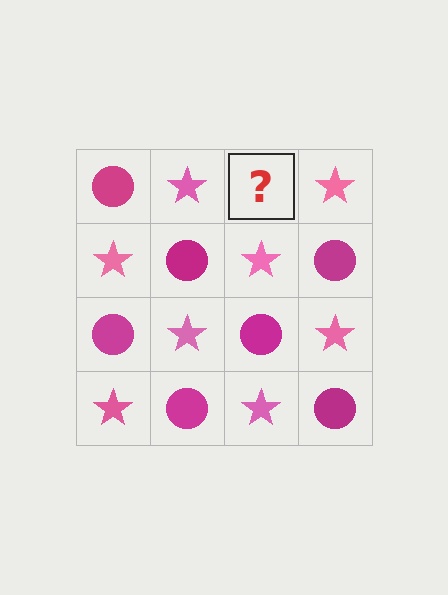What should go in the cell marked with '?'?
The missing cell should contain a magenta circle.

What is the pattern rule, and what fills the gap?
The rule is that it alternates magenta circle and pink star in a checkerboard pattern. The gap should be filled with a magenta circle.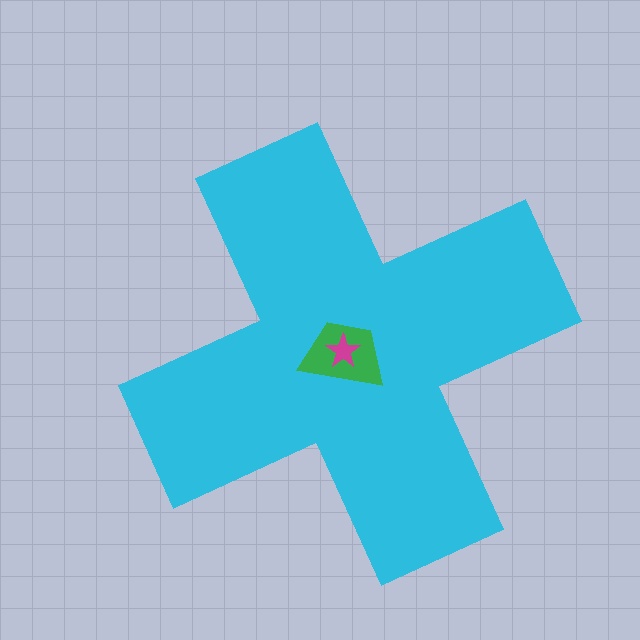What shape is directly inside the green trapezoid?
The magenta star.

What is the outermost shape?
The cyan cross.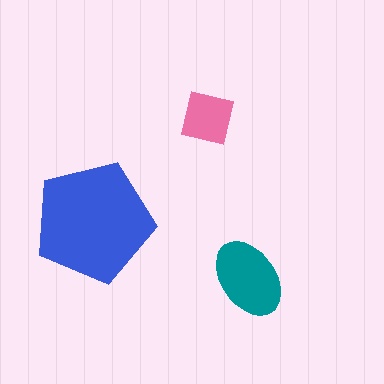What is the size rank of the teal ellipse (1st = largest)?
2nd.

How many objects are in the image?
There are 3 objects in the image.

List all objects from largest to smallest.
The blue pentagon, the teal ellipse, the pink square.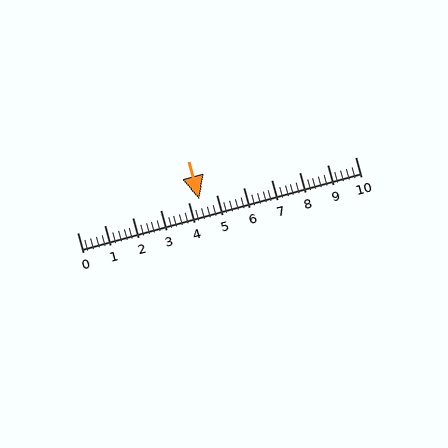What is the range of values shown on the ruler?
The ruler shows values from 0 to 10.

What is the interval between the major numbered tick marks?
The major tick marks are spaced 1 units apart.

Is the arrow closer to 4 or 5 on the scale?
The arrow is closer to 4.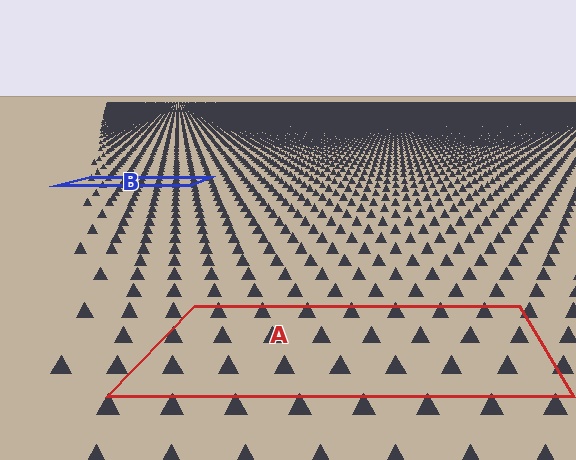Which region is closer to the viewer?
Region A is closer. The texture elements there are larger and more spread out.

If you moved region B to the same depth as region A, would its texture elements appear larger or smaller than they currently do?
They would appear larger. At a closer depth, the same texture elements are projected at a bigger on-screen size.